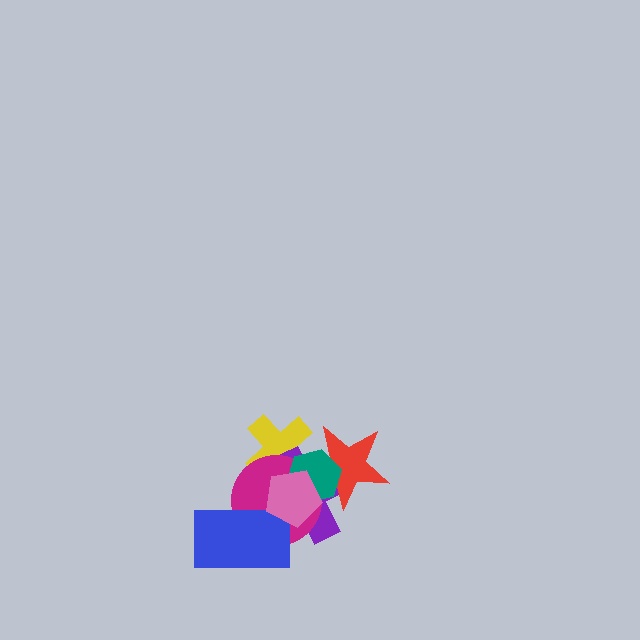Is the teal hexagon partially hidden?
Yes, it is partially covered by another shape.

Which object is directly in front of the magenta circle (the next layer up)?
The red star is directly in front of the magenta circle.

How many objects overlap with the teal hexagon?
5 objects overlap with the teal hexagon.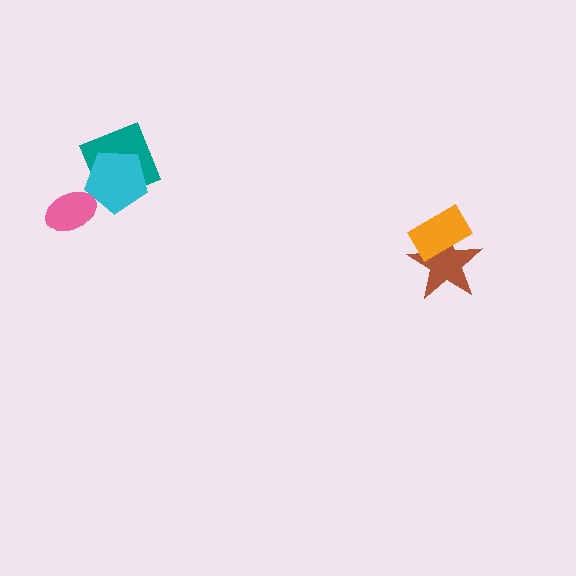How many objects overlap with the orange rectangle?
1 object overlaps with the orange rectangle.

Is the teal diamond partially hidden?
Yes, it is partially covered by another shape.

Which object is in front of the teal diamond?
The cyan pentagon is in front of the teal diamond.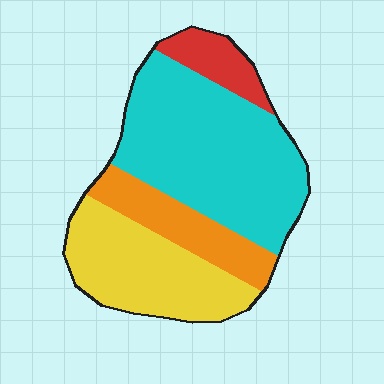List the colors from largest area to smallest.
From largest to smallest: cyan, yellow, orange, red.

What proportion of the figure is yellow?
Yellow covers roughly 30% of the figure.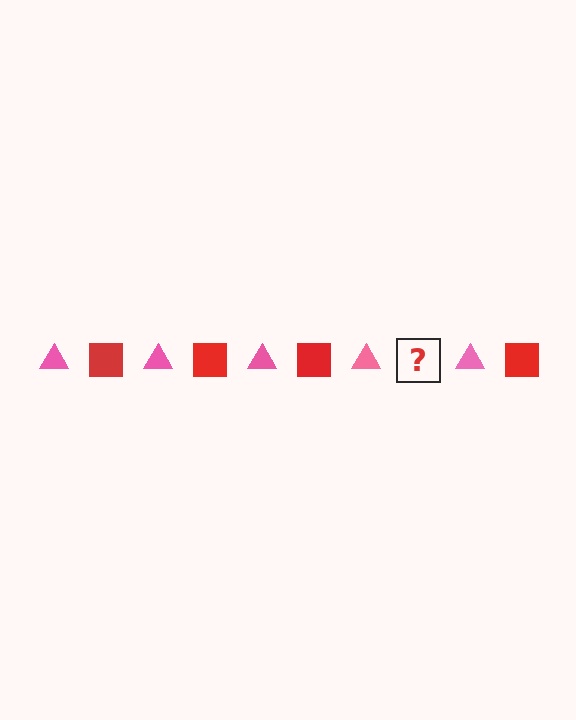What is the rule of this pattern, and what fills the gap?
The rule is that the pattern alternates between pink triangle and red square. The gap should be filled with a red square.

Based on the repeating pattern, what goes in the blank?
The blank should be a red square.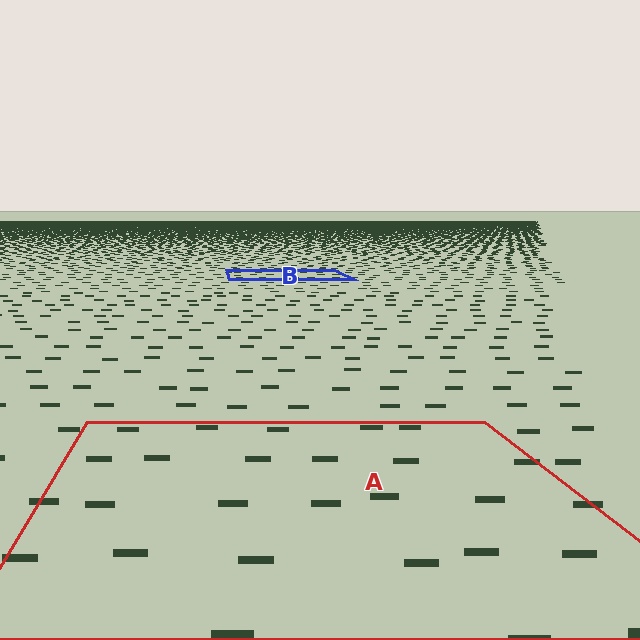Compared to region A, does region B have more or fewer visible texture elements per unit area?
Region B has more texture elements per unit area — they are packed more densely because it is farther away.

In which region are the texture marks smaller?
The texture marks are smaller in region B, because it is farther away.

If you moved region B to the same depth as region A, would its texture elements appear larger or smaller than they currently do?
They would appear larger. At a closer depth, the same texture elements are projected at a bigger on-screen size.